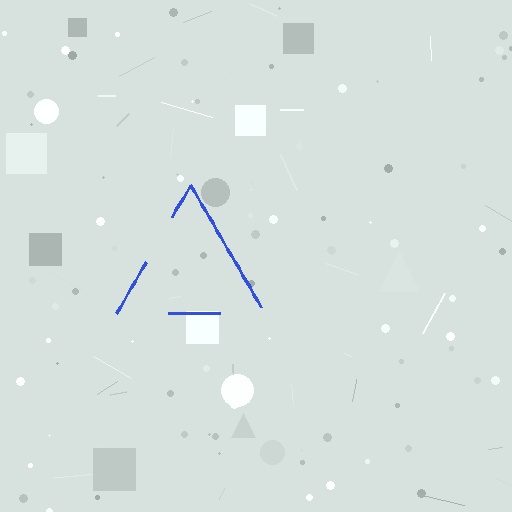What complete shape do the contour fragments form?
The contour fragments form a triangle.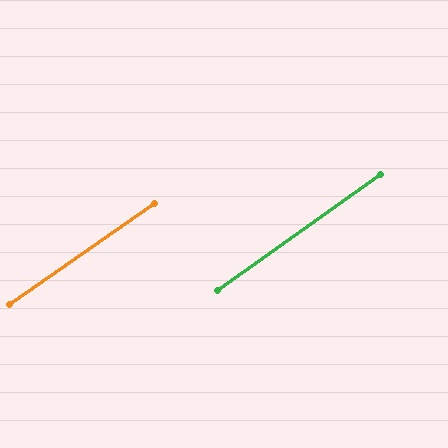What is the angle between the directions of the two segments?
Approximately 1 degree.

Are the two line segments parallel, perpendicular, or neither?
Parallel — their directions differ by only 0.7°.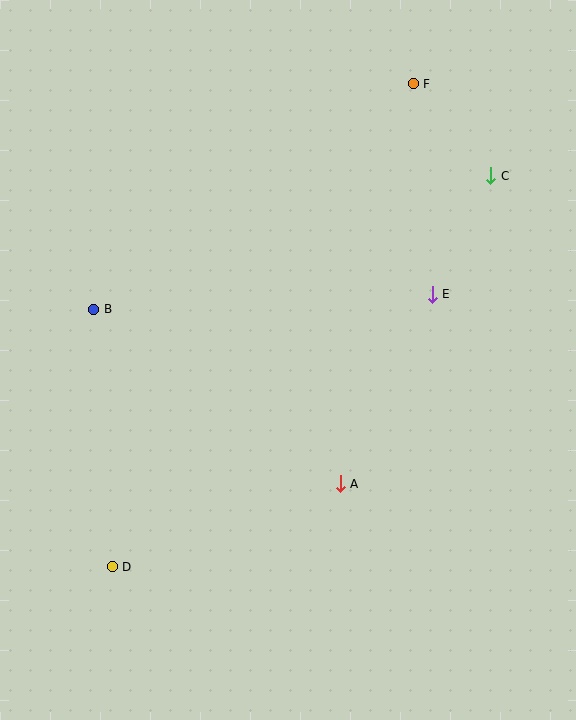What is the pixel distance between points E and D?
The distance between E and D is 420 pixels.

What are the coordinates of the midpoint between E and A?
The midpoint between E and A is at (386, 389).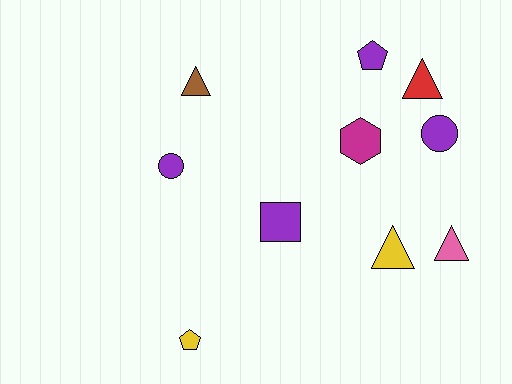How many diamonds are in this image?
There are no diamonds.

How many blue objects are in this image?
There are no blue objects.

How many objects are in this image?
There are 10 objects.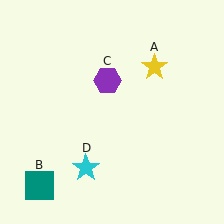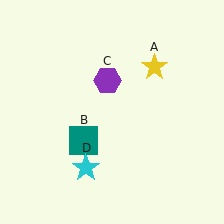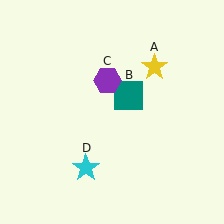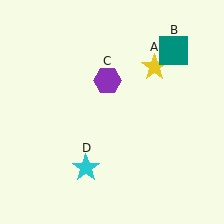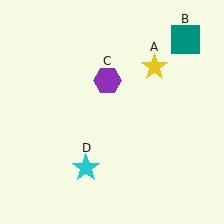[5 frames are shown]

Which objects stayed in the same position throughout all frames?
Yellow star (object A) and purple hexagon (object C) and cyan star (object D) remained stationary.